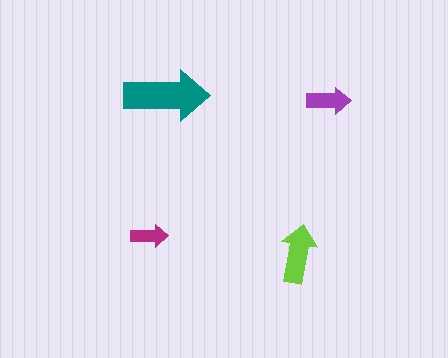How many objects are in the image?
There are 4 objects in the image.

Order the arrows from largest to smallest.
the teal one, the lime one, the purple one, the magenta one.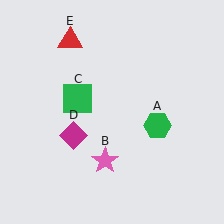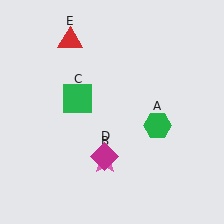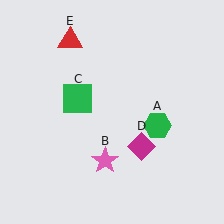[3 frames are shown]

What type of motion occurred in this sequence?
The magenta diamond (object D) rotated counterclockwise around the center of the scene.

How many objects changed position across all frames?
1 object changed position: magenta diamond (object D).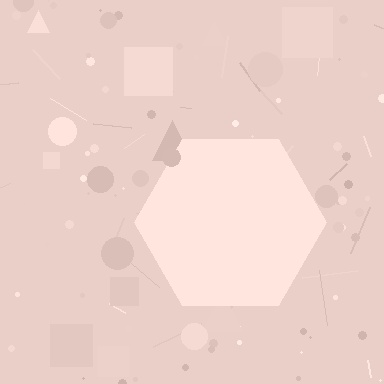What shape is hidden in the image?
A hexagon is hidden in the image.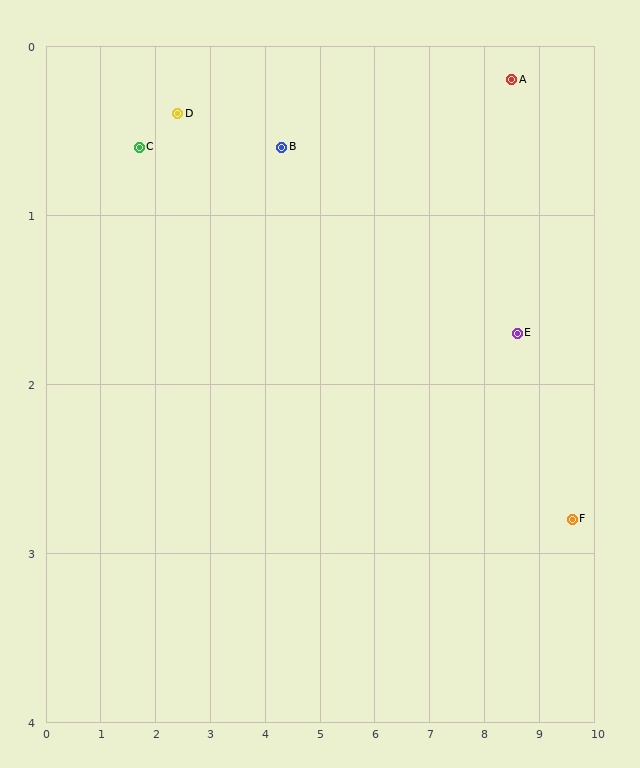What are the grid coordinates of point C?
Point C is at approximately (1.7, 0.6).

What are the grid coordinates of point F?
Point F is at approximately (9.6, 2.8).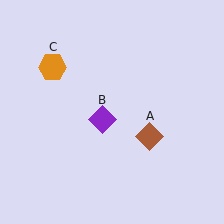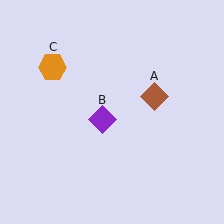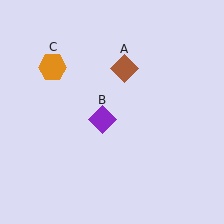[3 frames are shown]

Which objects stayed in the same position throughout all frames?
Purple diamond (object B) and orange hexagon (object C) remained stationary.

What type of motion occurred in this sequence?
The brown diamond (object A) rotated counterclockwise around the center of the scene.